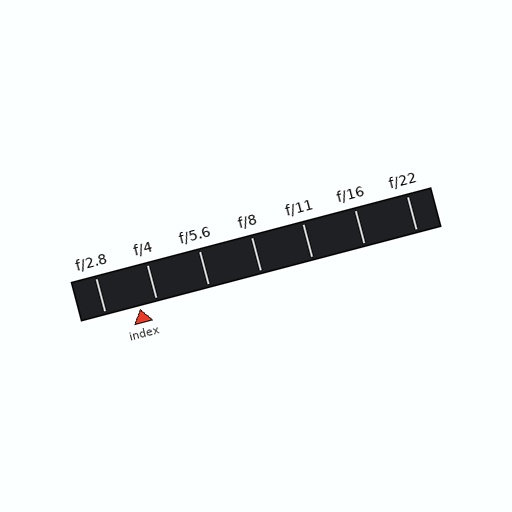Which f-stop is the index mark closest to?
The index mark is closest to f/4.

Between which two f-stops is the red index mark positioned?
The index mark is between f/2.8 and f/4.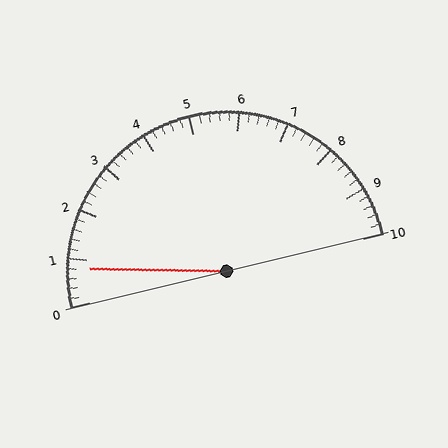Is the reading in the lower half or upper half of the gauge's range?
The reading is in the lower half of the range (0 to 10).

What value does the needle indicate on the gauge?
The needle indicates approximately 0.8.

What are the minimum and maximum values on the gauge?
The gauge ranges from 0 to 10.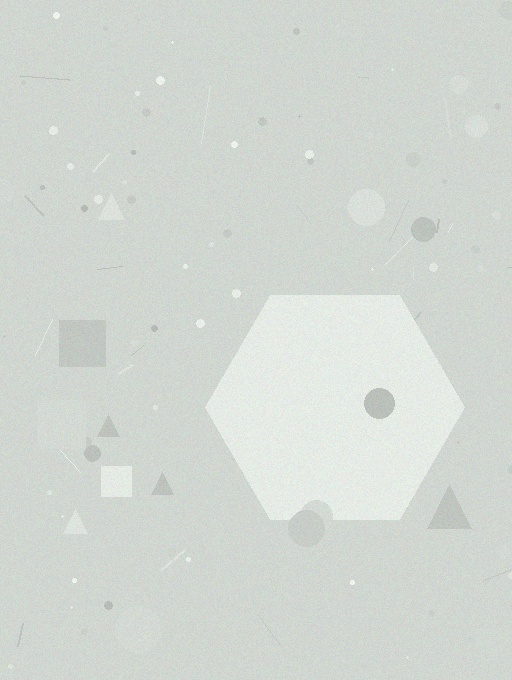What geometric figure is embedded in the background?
A hexagon is embedded in the background.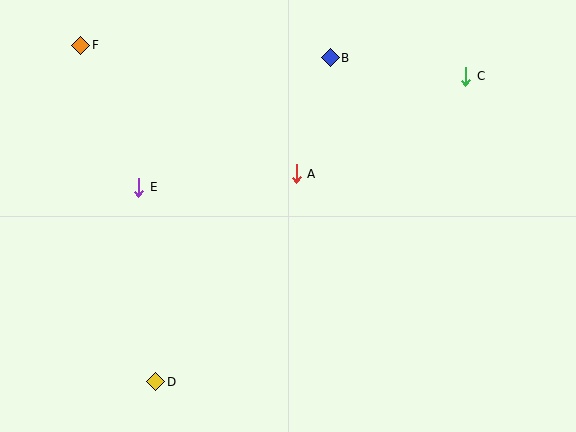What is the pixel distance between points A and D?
The distance between A and D is 251 pixels.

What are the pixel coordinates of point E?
Point E is at (139, 188).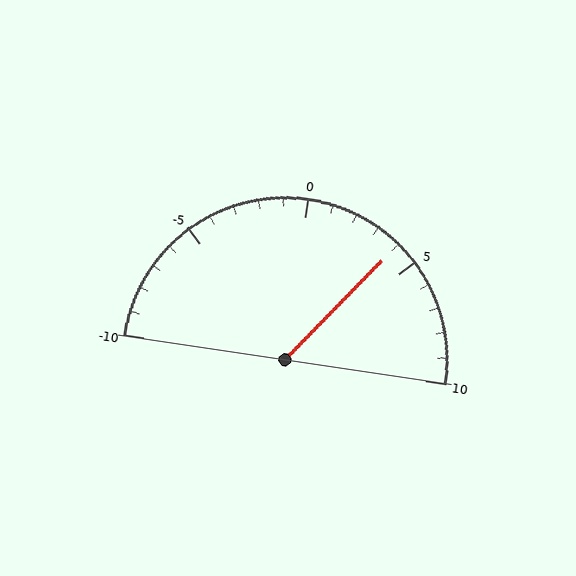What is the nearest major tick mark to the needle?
The nearest major tick mark is 5.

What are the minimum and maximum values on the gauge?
The gauge ranges from -10 to 10.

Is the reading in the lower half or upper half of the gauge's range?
The reading is in the upper half of the range (-10 to 10).